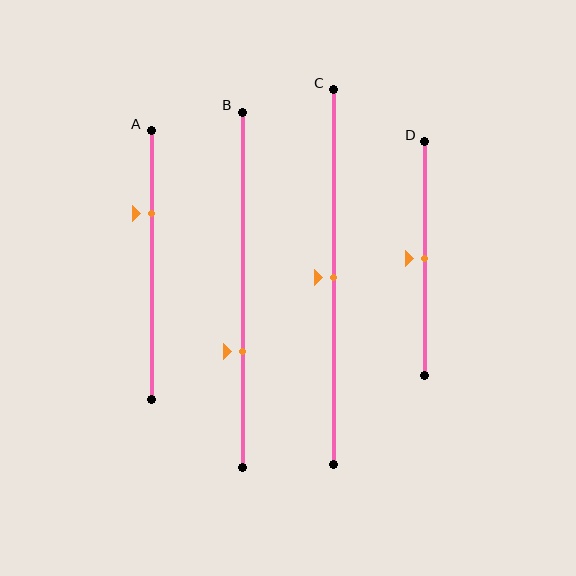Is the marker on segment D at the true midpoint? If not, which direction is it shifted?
Yes, the marker on segment D is at the true midpoint.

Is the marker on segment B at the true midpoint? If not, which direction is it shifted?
No, the marker on segment B is shifted downward by about 17% of the segment length.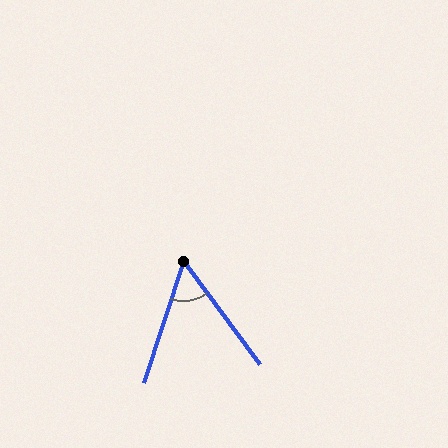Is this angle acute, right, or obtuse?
It is acute.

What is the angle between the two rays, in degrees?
Approximately 55 degrees.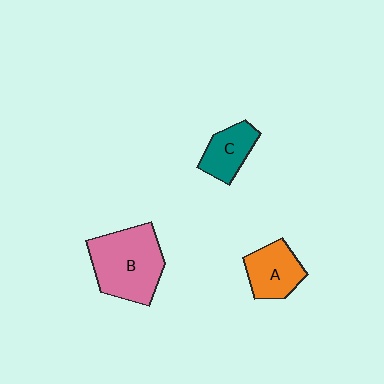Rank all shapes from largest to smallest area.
From largest to smallest: B (pink), A (orange), C (teal).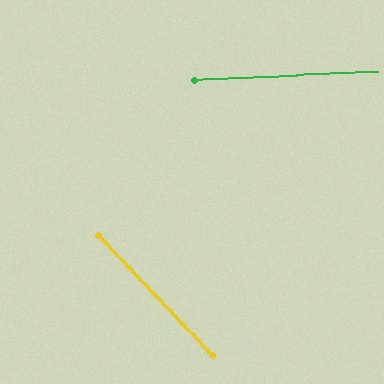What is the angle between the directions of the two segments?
Approximately 49 degrees.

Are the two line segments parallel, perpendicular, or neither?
Neither parallel nor perpendicular — they differ by about 49°.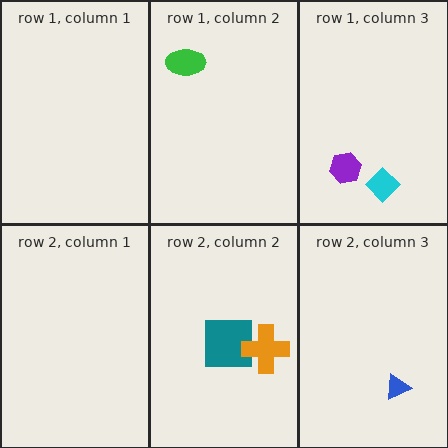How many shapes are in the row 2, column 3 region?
1.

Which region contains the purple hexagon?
The row 1, column 3 region.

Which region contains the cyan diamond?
The row 1, column 3 region.